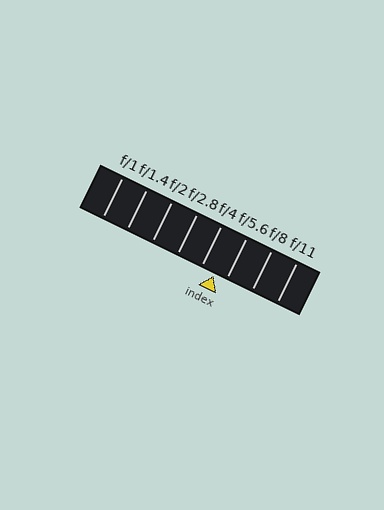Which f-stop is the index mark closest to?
The index mark is closest to f/5.6.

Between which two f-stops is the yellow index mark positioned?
The index mark is between f/4 and f/5.6.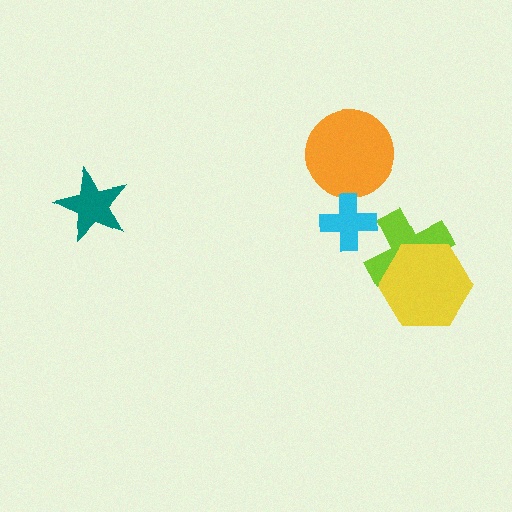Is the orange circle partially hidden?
No, no other shape covers it.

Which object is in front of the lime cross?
The yellow hexagon is in front of the lime cross.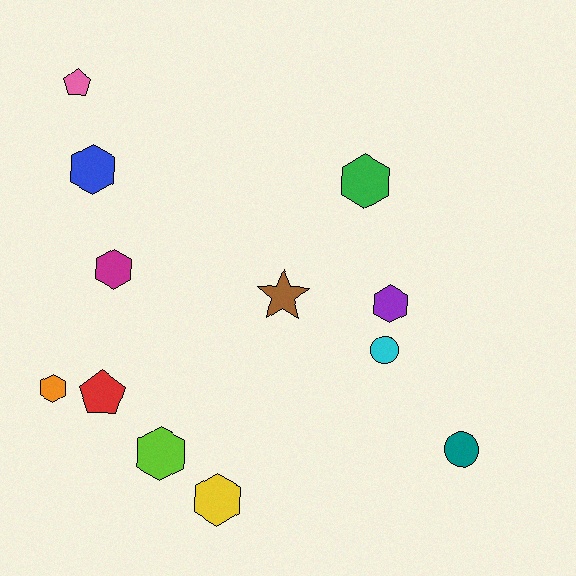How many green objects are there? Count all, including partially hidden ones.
There is 1 green object.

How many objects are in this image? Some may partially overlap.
There are 12 objects.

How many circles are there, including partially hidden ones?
There are 2 circles.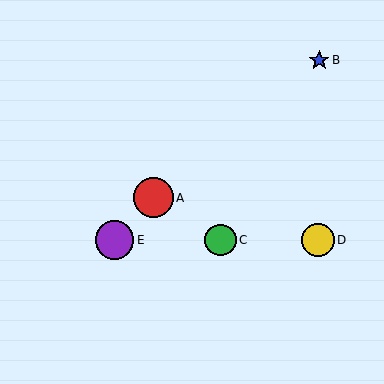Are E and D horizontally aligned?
Yes, both are at y≈240.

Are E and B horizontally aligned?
No, E is at y≈240 and B is at y≈60.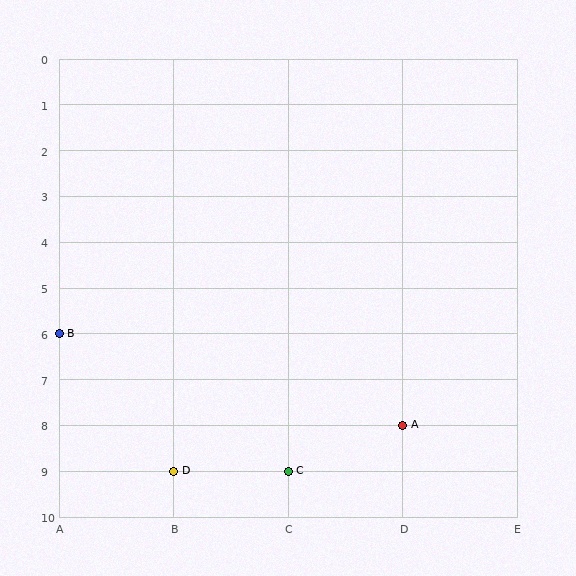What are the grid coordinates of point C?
Point C is at grid coordinates (C, 9).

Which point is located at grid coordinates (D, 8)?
Point A is at (D, 8).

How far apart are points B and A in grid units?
Points B and A are 3 columns and 2 rows apart (about 3.6 grid units diagonally).